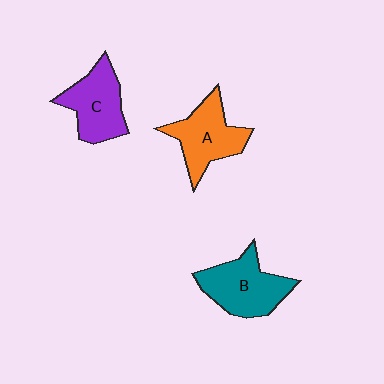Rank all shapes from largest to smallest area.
From largest to smallest: B (teal), A (orange), C (purple).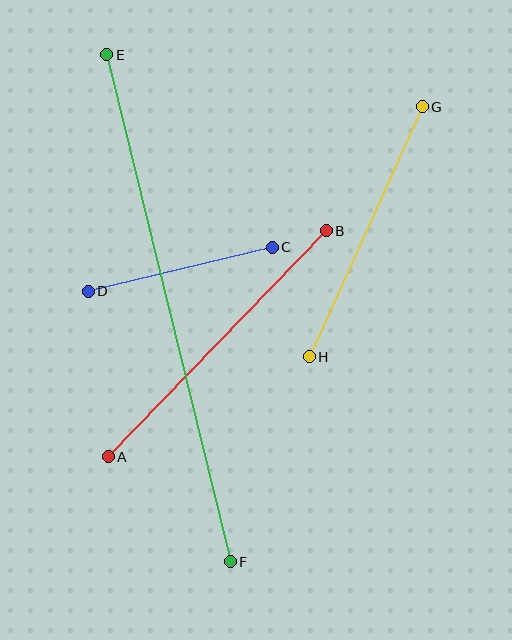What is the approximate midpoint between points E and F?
The midpoint is at approximately (169, 308) pixels.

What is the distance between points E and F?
The distance is approximately 522 pixels.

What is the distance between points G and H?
The distance is approximately 274 pixels.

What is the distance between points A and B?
The distance is approximately 314 pixels.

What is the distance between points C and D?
The distance is approximately 189 pixels.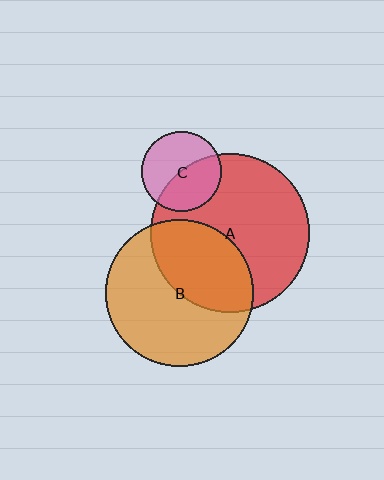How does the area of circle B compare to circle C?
Approximately 3.4 times.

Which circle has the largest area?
Circle A (red).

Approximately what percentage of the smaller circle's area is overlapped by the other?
Approximately 40%.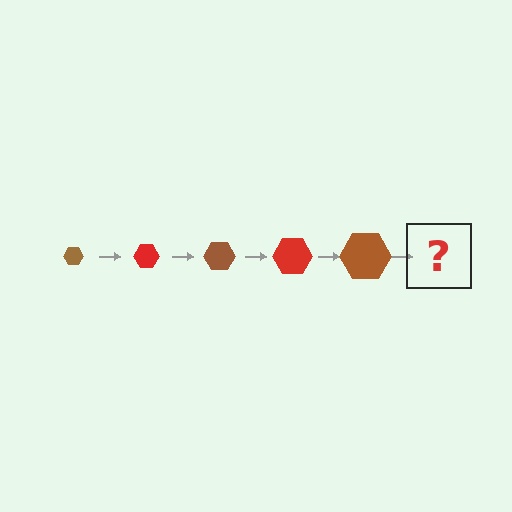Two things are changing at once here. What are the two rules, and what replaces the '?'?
The two rules are that the hexagon grows larger each step and the color cycles through brown and red. The '?' should be a red hexagon, larger than the previous one.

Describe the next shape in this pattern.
It should be a red hexagon, larger than the previous one.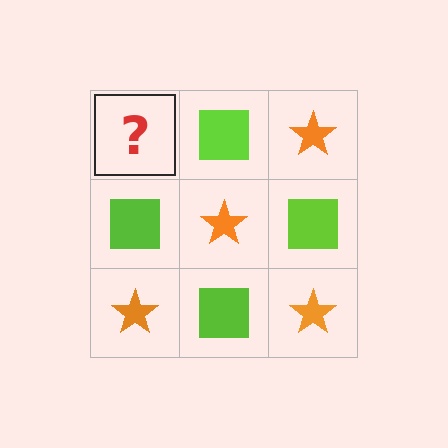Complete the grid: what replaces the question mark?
The question mark should be replaced with an orange star.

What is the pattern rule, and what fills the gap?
The rule is that it alternates orange star and lime square in a checkerboard pattern. The gap should be filled with an orange star.